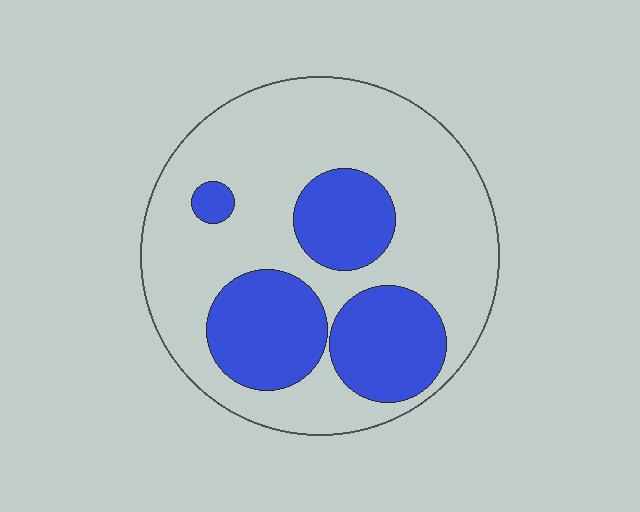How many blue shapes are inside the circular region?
4.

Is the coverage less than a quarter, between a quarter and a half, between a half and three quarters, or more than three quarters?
Between a quarter and a half.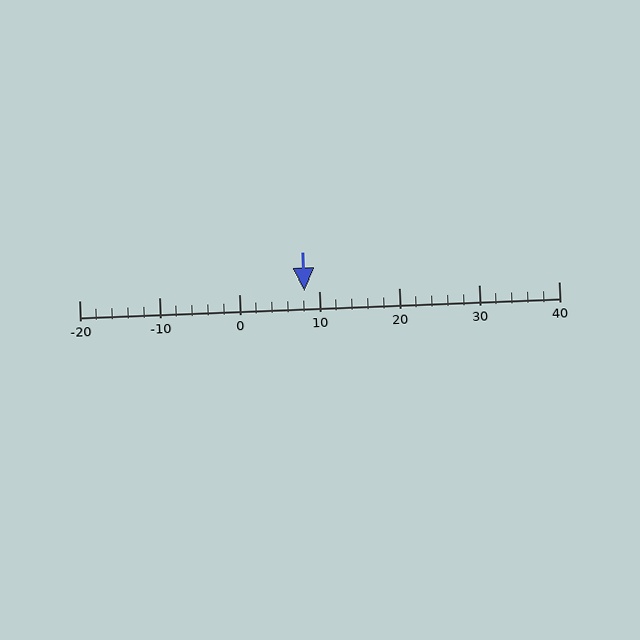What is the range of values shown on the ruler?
The ruler shows values from -20 to 40.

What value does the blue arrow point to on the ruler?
The blue arrow points to approximately 8.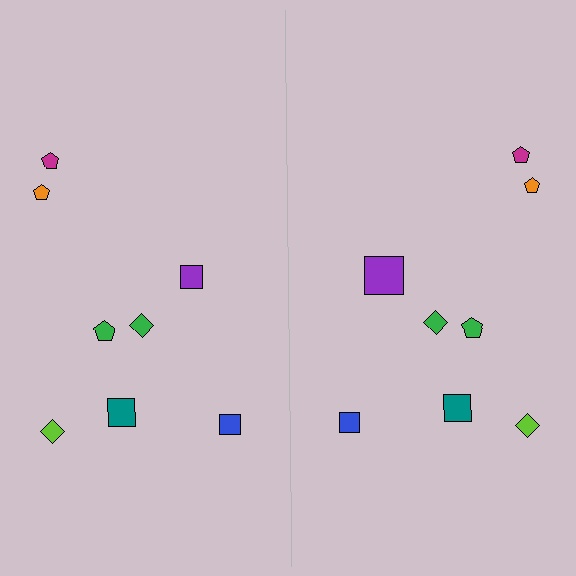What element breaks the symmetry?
The purple square on the right side has a different size than its mirror counterpart.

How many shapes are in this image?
There are 16 shapes in this image.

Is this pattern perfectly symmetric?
No, the pattern is not perfectly symmetric. The purple square on the right side has a different size than its mirror counterpart.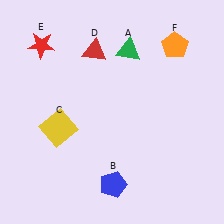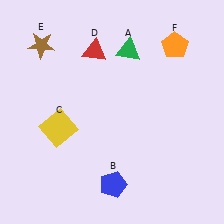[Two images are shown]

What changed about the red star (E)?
In Image 1, E is red. In Image 2, it changed to brown.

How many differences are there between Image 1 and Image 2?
There is 1 difference between the two images.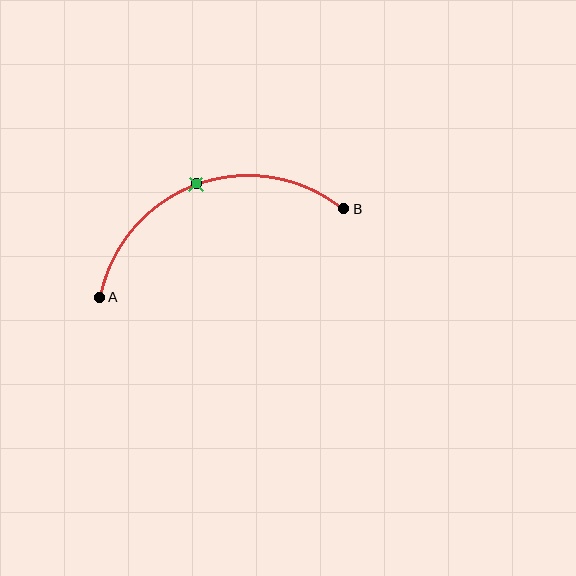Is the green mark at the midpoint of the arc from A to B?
Yes. The green mark lies on the arc at equal arc-length from both A and B — it is the arc midpoint.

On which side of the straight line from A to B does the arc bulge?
The arc bulges above the straight line connecting A and B.